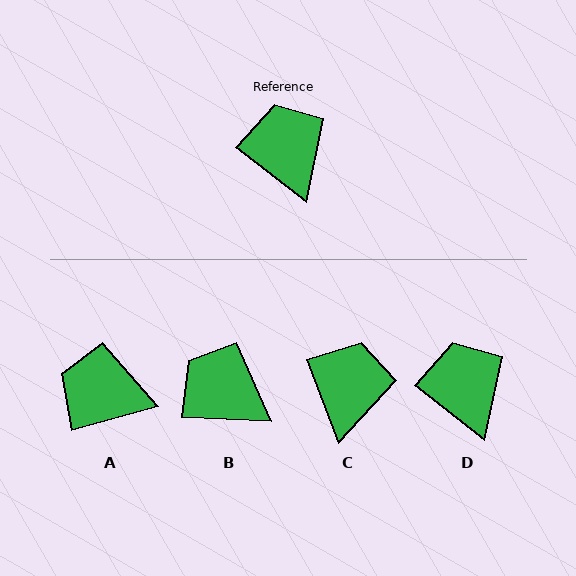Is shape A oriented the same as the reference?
No, it is off by about 53 degrees.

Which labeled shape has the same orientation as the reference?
D.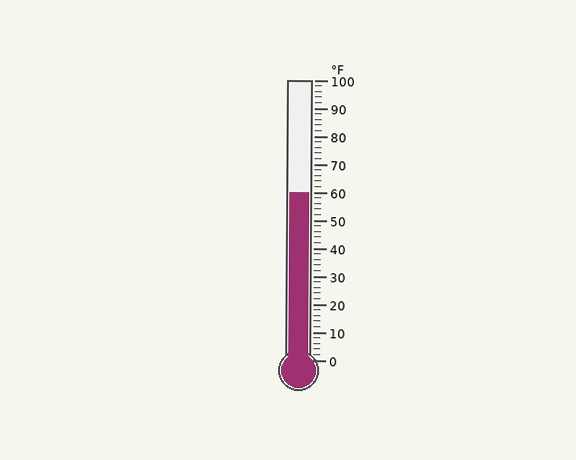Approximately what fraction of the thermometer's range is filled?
The thermometer is filled to approximately 60% of its range.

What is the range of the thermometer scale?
The thermometer scale ranges from 0°F to 100°F.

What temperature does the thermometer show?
The thermometer shows approximately 60°F.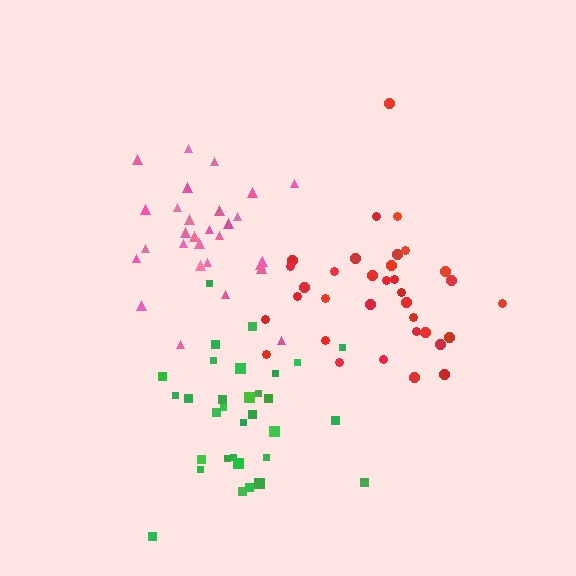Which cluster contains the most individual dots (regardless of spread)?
Red (34).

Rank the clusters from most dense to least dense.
green, red, pink.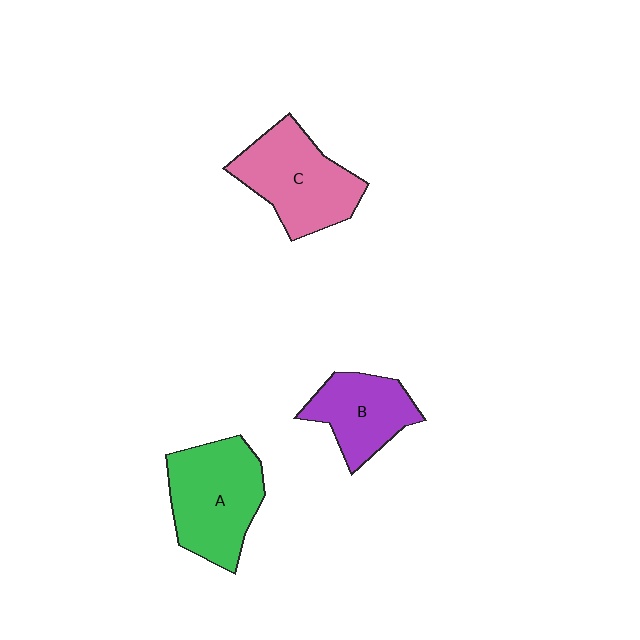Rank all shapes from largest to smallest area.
From largest to smallest: A (green), C (pink), B (purple).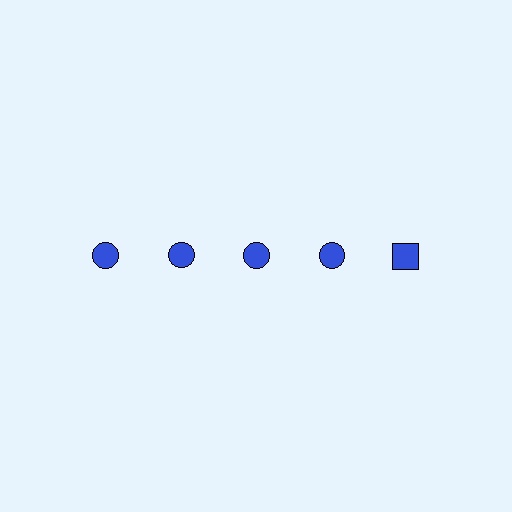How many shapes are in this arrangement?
There are 5 shapes arranged in a grid pattern.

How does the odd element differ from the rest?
It has a different shape: square instead of circle.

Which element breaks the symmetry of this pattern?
The blue square in the top row, rightmost column breaks the symmetry. All other shapes are blue circles.